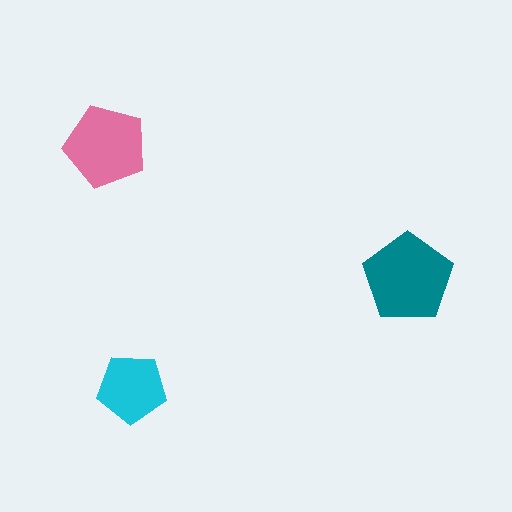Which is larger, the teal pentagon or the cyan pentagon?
The teal one.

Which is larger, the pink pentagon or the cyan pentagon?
The pink one.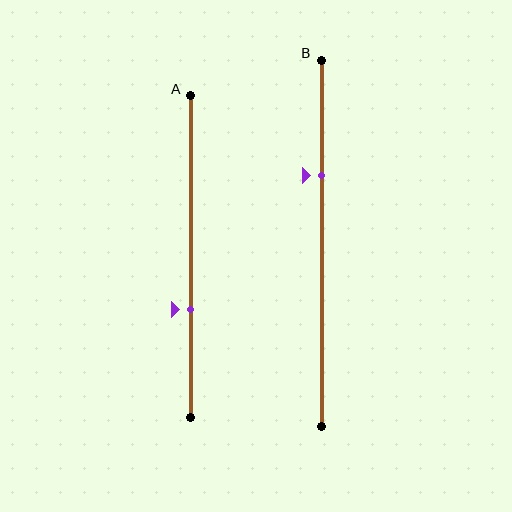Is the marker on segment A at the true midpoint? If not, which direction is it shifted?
No, the marker on segment A is shifted downward by about 16% of the segment length.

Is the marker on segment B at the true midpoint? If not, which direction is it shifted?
No, the marker on segment B is shifted upward by about 19% of the segment length.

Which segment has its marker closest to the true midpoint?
Segment A has its marker closest to the true midpoint.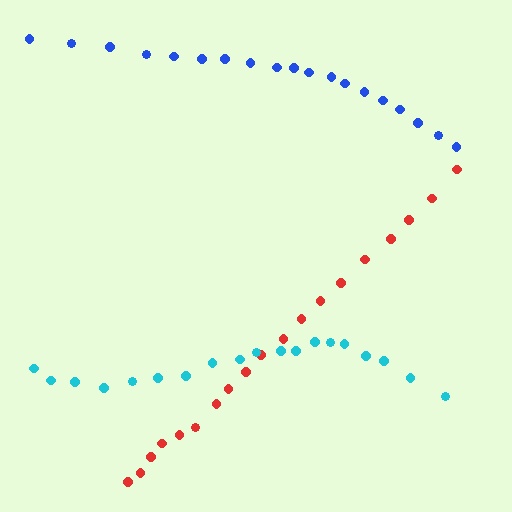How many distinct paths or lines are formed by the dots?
There are 3 distinct paths.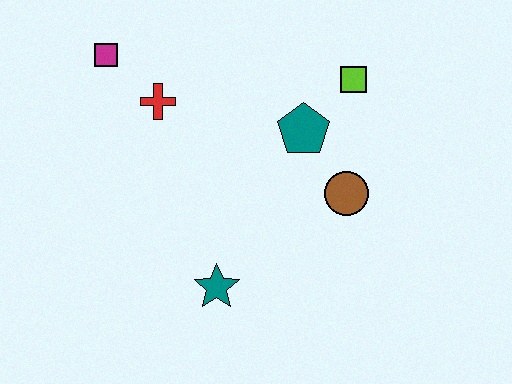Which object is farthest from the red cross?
The brown circle is farthest from the red cross.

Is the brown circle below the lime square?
Yes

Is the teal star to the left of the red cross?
No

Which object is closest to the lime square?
The teal pentagon is closest to the lime square.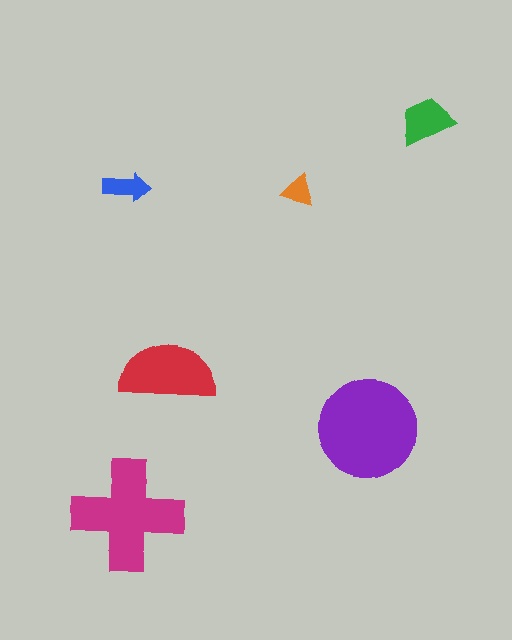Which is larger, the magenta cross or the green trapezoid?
The magenta cross.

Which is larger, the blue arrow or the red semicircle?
The red semicircle.